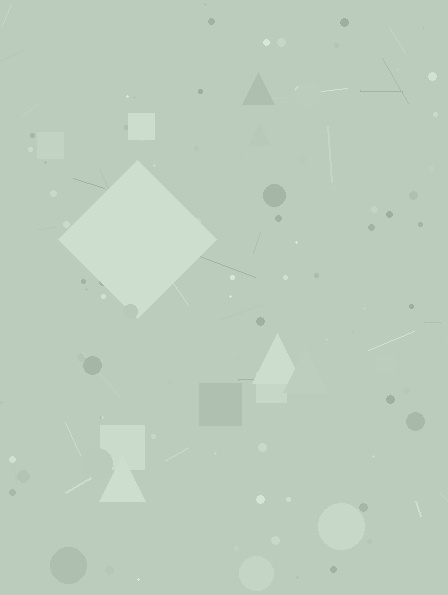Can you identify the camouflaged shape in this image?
The camouflaged shape is a diamond.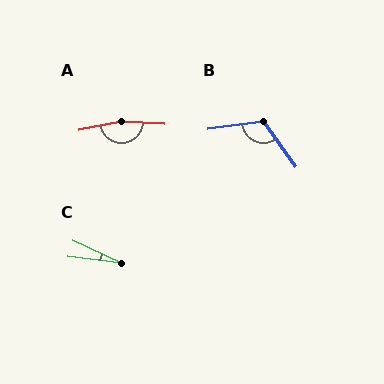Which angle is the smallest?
C, at approximately 18 degrees.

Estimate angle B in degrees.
Approximately 117 degrees.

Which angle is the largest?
A, at approximately 165 degrees.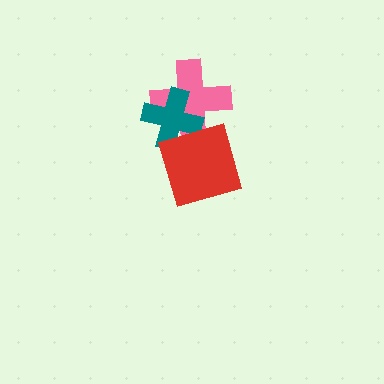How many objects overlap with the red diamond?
2 objects overlap with the red diamond.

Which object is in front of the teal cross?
The red diamond is in front of the teal cross.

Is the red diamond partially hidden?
No, no other shape covers it.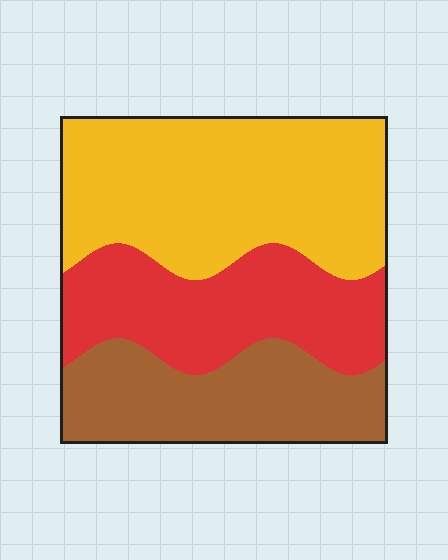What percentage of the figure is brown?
Brown covers 27% of the figure.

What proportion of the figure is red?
Red takes up about one quarter (1/4) of the figure.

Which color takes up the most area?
Yellow, at roughly 45%.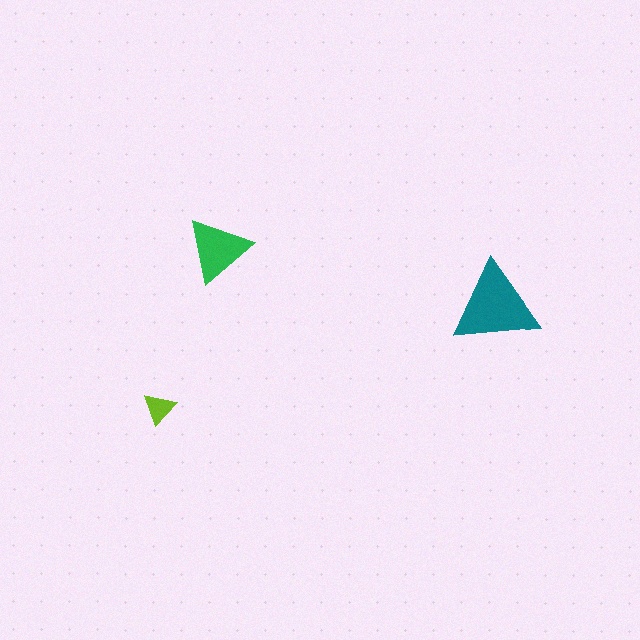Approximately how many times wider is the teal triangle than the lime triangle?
About 2.5 times wider.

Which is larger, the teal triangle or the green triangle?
The teal one.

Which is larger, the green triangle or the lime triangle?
The green one.